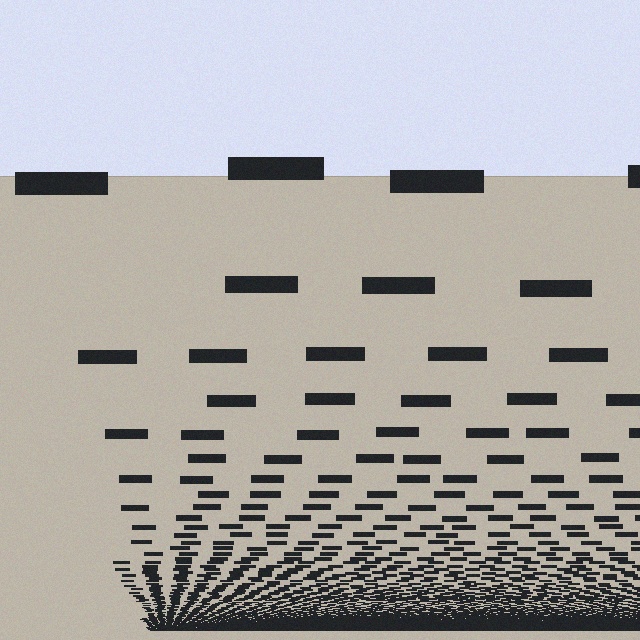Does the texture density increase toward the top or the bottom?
Density increases toward the bottom.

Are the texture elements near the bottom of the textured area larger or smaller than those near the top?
Smaller. The gradient is inverted — elements near the bottom are smaller and denser.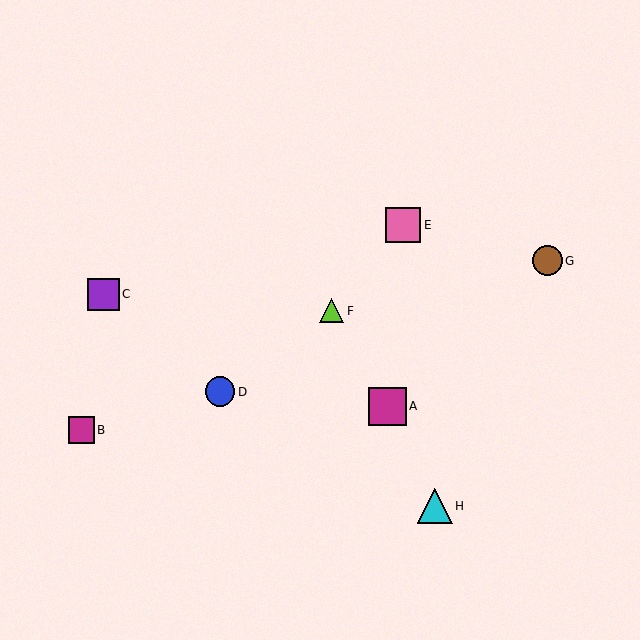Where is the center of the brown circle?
The center of the brown circle is at (547, 261).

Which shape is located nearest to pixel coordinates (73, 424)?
The magenta square (labeled B) at (81, 430) is nearest to that location.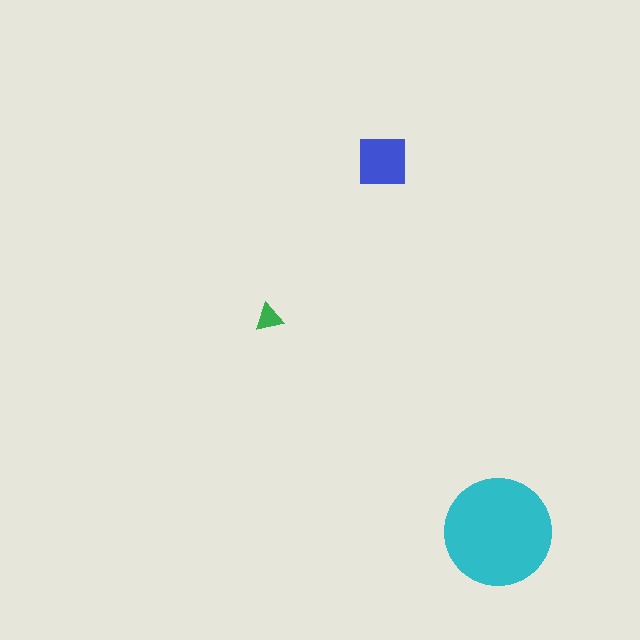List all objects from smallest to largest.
The green triangle, the blue square, the cyan circle.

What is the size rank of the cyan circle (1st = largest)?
1st.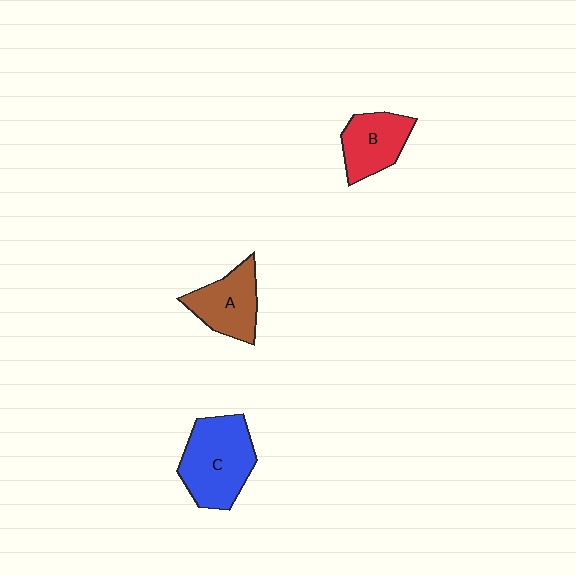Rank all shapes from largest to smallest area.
From largest to smallest: C (blue), A (brown), B (red).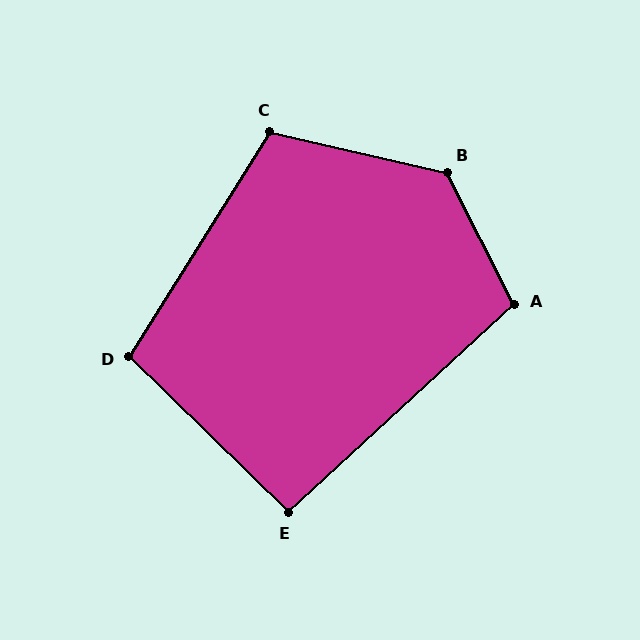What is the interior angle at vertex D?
Approximately 102 degrees (obtuse).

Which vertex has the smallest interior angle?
E, at approximately 93 degrees.